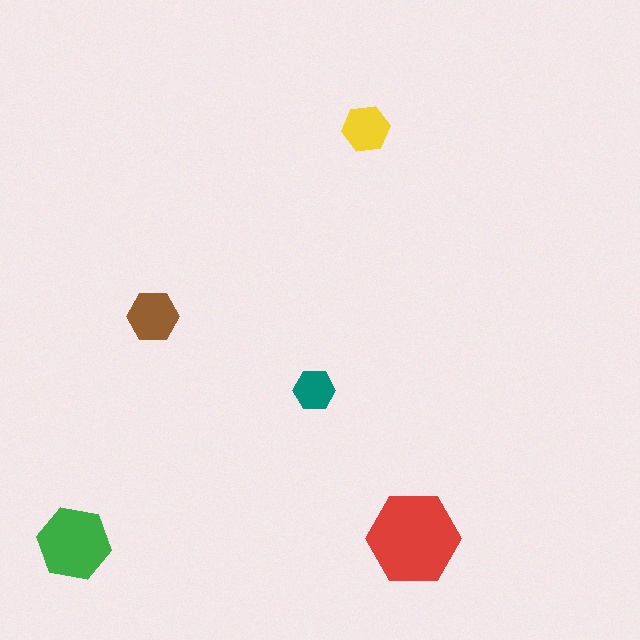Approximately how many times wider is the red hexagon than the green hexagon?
About 1.5 times wider.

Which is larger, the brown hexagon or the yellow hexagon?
The brown one.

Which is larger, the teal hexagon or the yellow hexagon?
The yellow one.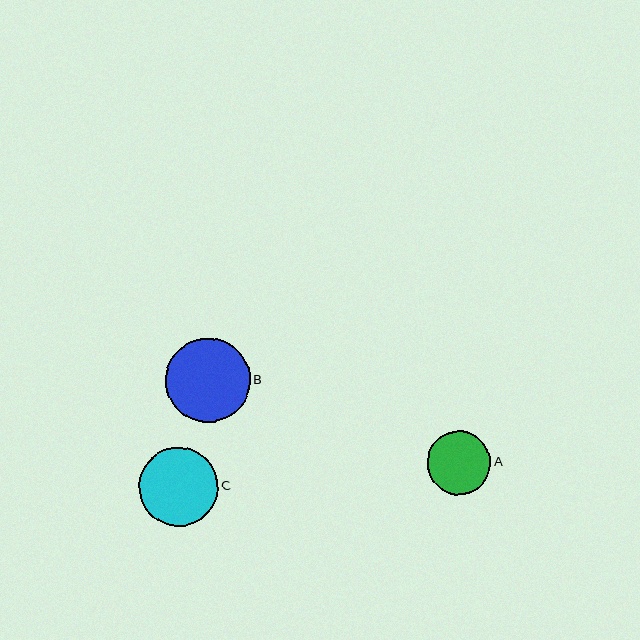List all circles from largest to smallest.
From largest to smallest: B, C, A.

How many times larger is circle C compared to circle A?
Circle C is approximately 1.2 times the size of circle A.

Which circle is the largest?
Circle B is the largest with a size of approximately 84 pixels.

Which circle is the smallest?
Circle A is the smallest with a size of approximately 64 pixels.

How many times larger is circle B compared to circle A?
Circle B is approximately 1.3 times the size of circle A.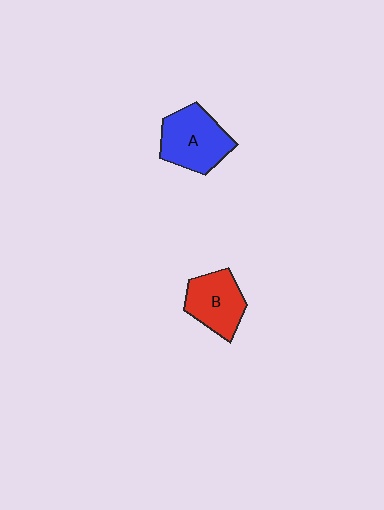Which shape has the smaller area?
Shape B (red).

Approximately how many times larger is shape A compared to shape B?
Approximately 1.2 times.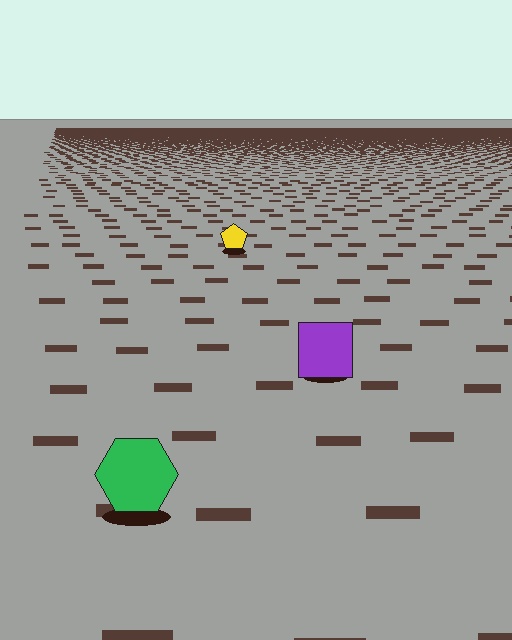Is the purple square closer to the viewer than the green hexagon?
No. The green hexagon is closer — you can tell from the texture gradient: the ground texture is coarser near it.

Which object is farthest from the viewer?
The yellow pentagon is farthest from the viewer. It appears smaller and the ground texture around it is denser.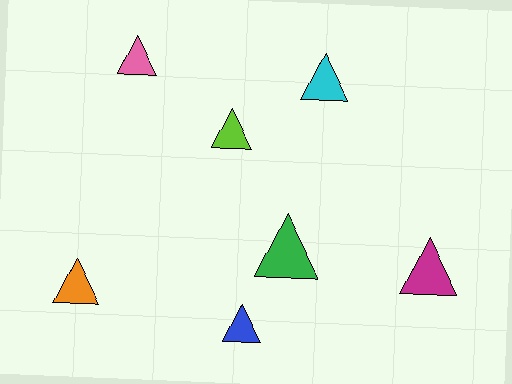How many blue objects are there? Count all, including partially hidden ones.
There is 1 blue object.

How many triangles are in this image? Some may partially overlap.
There are 7 triangles.